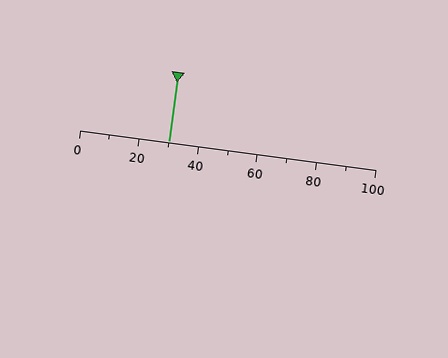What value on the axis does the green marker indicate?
The marker indicates approximately 30.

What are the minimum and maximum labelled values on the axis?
The axis runs from 0 to 100.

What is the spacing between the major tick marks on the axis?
The major ticks are spaced 20 apart.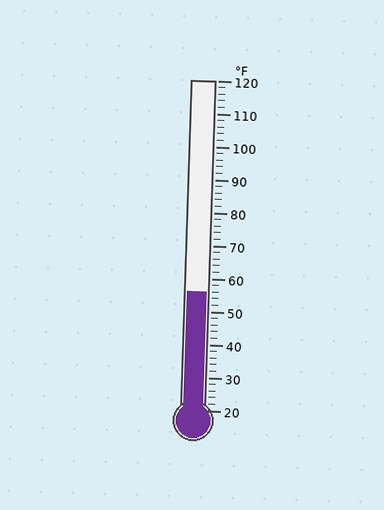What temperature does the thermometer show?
The thermometer shows approximately 56°F.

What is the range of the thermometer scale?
The thermometer scale ranges from 20°F to 120°F.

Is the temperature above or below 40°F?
The temperature is above 40°F.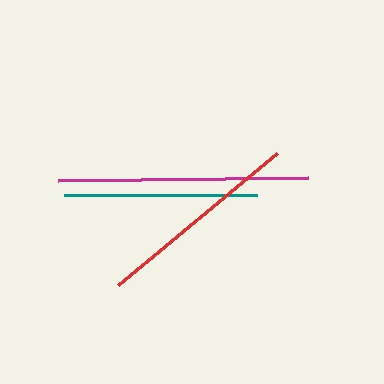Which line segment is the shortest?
The teal line is the shortest at approximately 193 pixels.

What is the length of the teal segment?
The teal segment is approximately 193 pixels long.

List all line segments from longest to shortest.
From longest to shortest: magenta, red, teal.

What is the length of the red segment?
The red segment is approximately 206 pixels long.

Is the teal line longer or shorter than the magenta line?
The magenta line is longer than the teal line.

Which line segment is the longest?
The magenta line is the longest at approximately 250 pixels.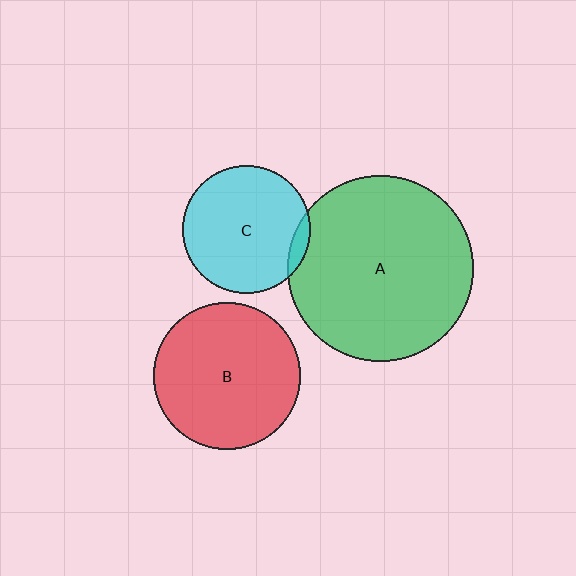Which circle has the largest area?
Circle A (green).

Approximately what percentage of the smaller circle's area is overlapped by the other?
Approximately 5%.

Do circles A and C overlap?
Yes.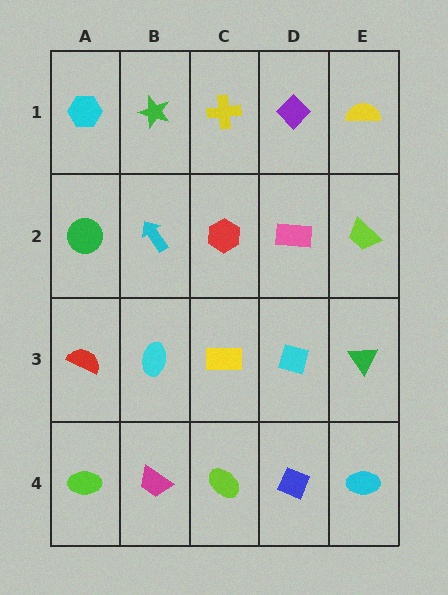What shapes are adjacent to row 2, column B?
A green star (row 1, column B), a cyan ellipse (row 3, column B), a green circle (row 2, column A), a red hexagon (row 2, column C).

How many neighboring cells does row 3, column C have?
4.